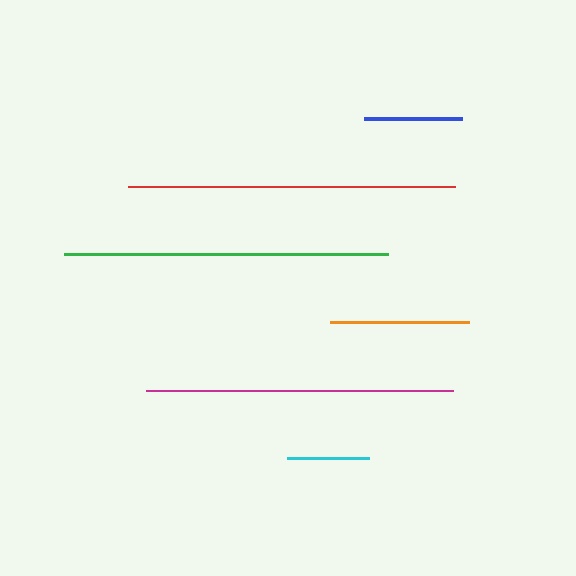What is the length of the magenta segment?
The magenta segment is approximately 307 pixels long.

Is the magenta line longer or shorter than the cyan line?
The magenta line is longer than the cyan line.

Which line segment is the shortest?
The cyan line is the shortest at approximately 82 pixels.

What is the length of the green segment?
The green segment is approximately 324 pixels long.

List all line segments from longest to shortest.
From longest to shortest: red, green, magenta, orange, blue, cyan.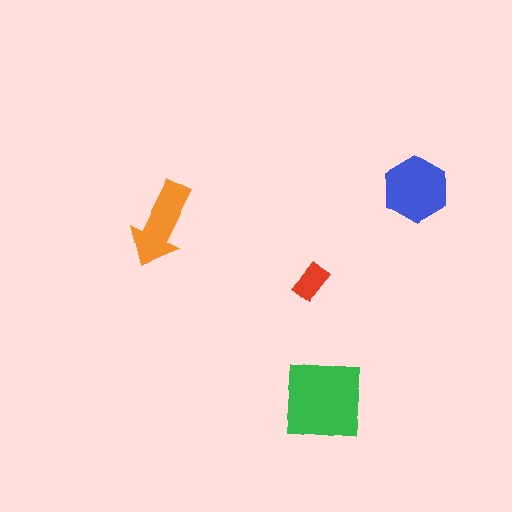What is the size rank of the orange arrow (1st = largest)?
3rd.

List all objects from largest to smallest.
The green square, the blue hexagon, the orange arrow, the red rectangle.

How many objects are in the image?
There are 4 objects in the image.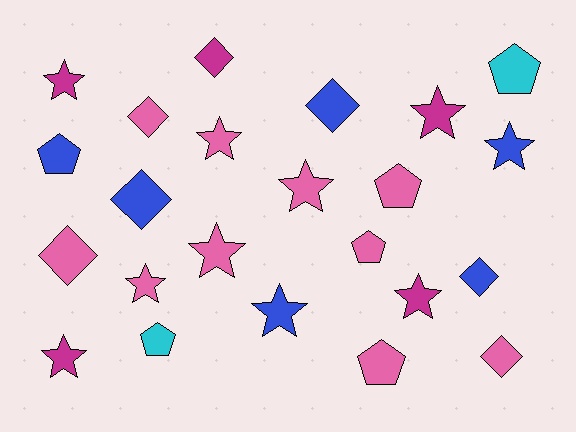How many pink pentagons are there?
There are 3 pink pentagons.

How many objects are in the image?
There are 23 objects.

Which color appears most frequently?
Pink, with 10 objects.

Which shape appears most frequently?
Star, with 10 objects.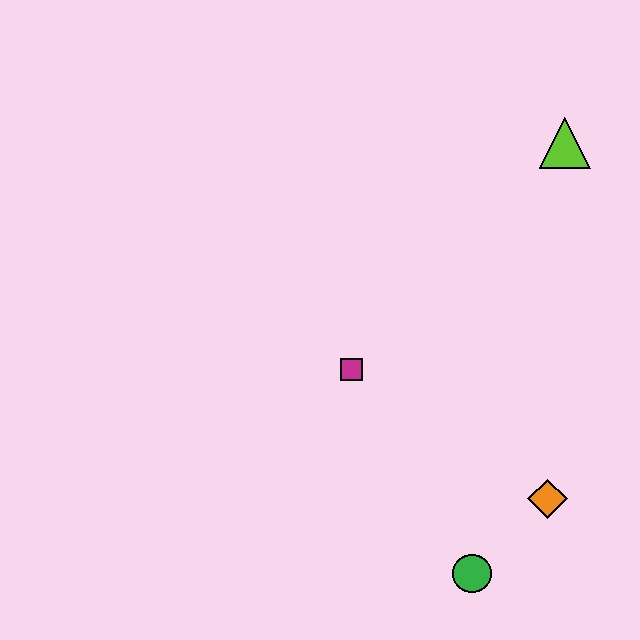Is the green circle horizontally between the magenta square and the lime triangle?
Yes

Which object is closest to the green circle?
The orange diamond is closest to the green circle.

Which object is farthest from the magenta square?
The lime triangle is farthest from the magenta square.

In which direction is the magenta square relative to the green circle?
The magenta square is above the green circle.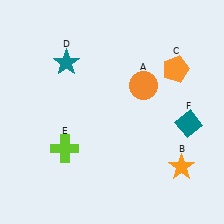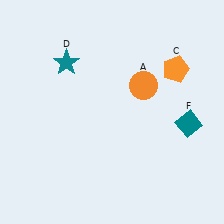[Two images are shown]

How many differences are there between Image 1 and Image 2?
There are 2 differences between the two images.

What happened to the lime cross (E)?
The lime cross (E) was removed in Image 2. It was in the bottom-left area of Image 1.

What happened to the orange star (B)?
The orange star (B) was removed in Image 2. It was in the bottom-right area of Image 1.